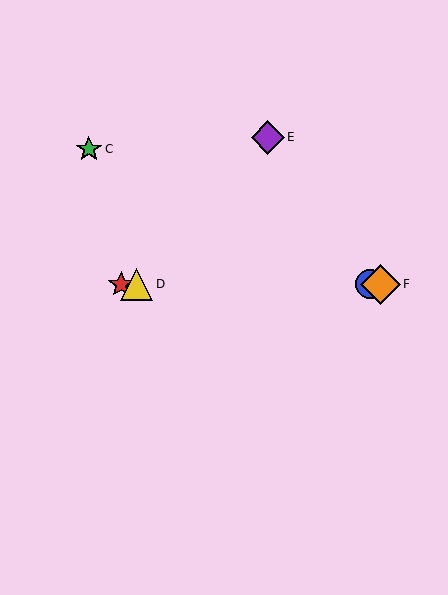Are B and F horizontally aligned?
Yes, both are at y≈284.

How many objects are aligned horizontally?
4 objects (A, B, D, F) are aligned horizontally.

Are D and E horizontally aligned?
No, D is at y≈284 and E is at y≈137.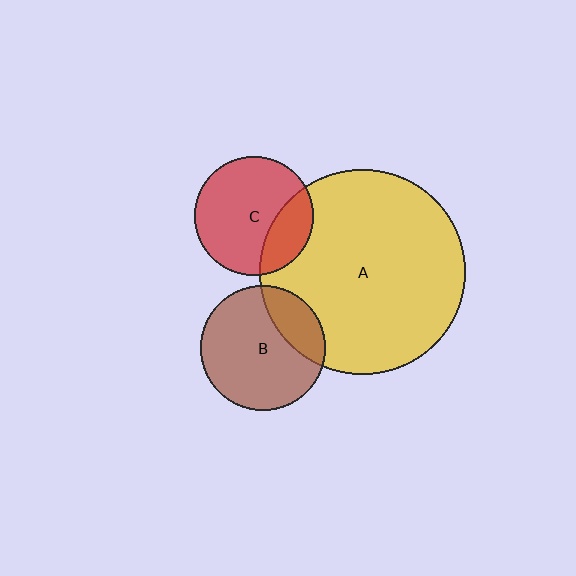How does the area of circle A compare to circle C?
Approximately 3.0 times.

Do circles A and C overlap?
Yes.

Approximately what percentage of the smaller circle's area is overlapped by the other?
Approximately 25%.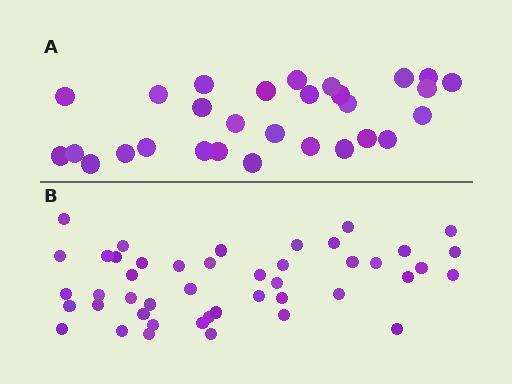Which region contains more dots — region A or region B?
Region B (the bottom region) has more dots.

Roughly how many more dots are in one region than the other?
Region B has approximately 15 more dots than region A.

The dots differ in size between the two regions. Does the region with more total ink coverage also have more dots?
No. Region A has more total ink coverage because its dots are larger, but region B actually contains more individual dots. Total area can be misleading — the number of items is what matters here.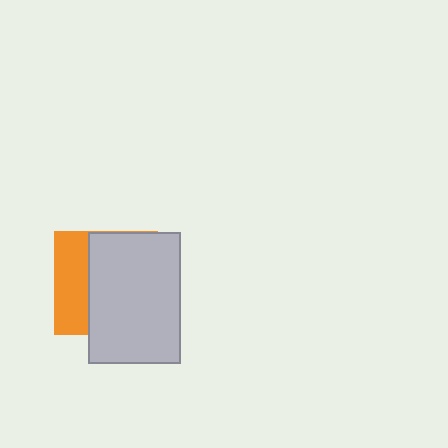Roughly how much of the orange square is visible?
A small part of it is visible (roughly 33%).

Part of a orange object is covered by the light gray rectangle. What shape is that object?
It is a square.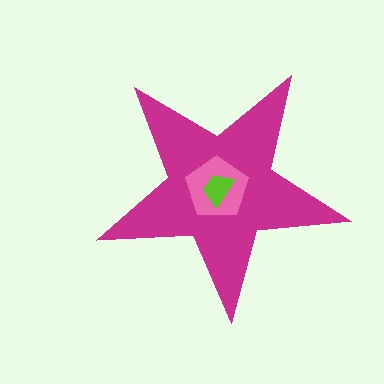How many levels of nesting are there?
3.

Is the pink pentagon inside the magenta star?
Yes.